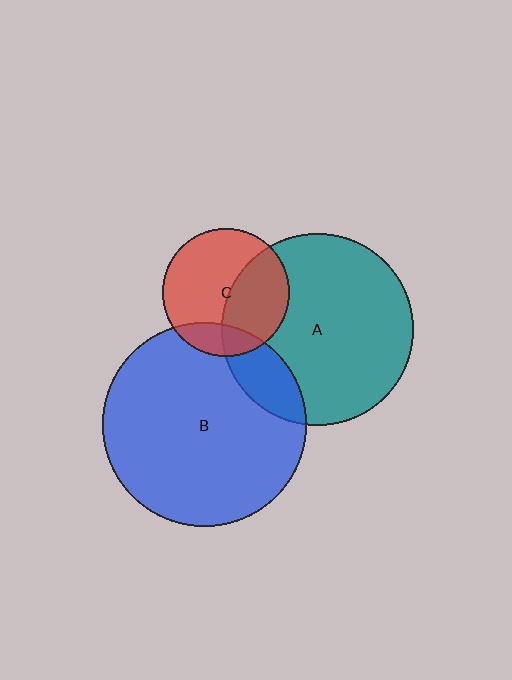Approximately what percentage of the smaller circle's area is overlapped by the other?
Approximately 40%.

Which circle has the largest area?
Circle B (blue).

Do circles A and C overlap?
Yes.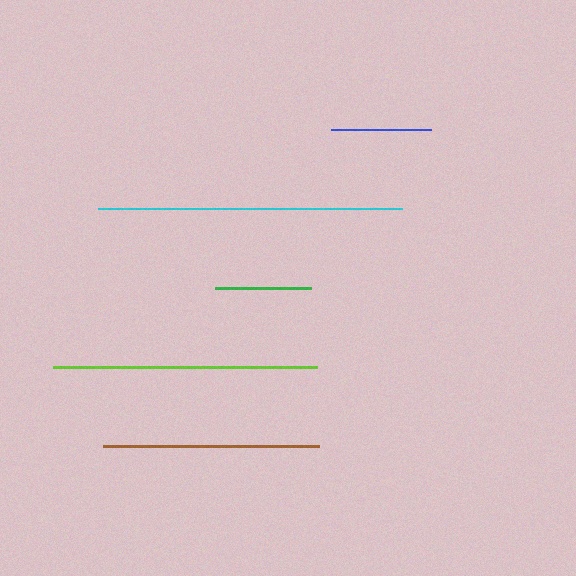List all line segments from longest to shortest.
From longest to shortest: cyan, lime, brown, blue, green.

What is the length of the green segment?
The green segment is approximately 96 pixels long.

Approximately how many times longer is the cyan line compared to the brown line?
The cyan line is approximately 1.4 times the length of the brown line.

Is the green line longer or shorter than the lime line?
The lime line is longer than the green line.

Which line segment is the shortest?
The green line is the shortest at approximately 96 pixels.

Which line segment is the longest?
The cyan line is the longest at approximately 303 pixels.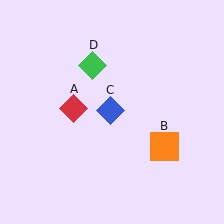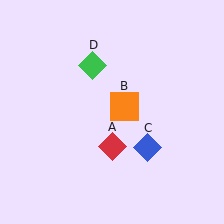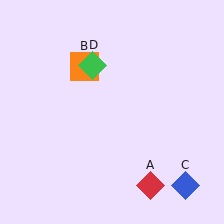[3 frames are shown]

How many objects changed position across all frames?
3 objects changed position: red diamond (object A), orange square (object B), blue diamond (object C).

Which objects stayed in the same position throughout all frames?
Green diamond (object D) remained stationary.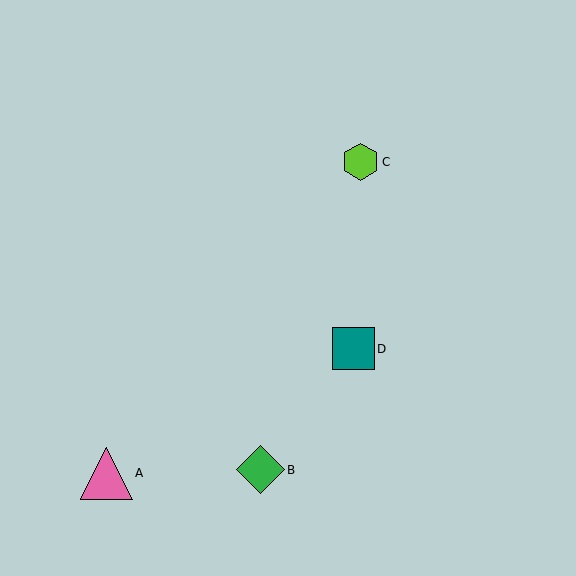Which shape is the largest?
The pink triangle (labeled A) is the largest.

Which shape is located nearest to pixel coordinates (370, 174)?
The lime hexagon (labeled C) at (361, 162) is nearest to that location.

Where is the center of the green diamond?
The center of the green diamond is at (260, 470).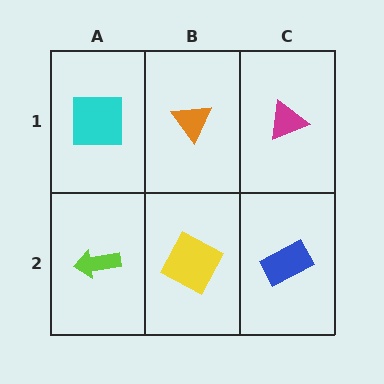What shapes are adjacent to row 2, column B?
An orange triangle (row 1, column B), a lime arrow (row 2, column A), a blue rectangle (row 2, column C).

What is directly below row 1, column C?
A blue rectangle.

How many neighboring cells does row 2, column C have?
2.